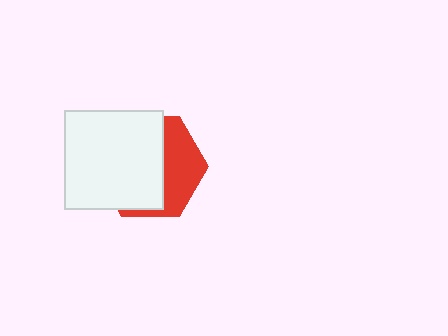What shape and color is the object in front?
The object in front is a white rectangle.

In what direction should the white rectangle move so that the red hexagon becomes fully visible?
The white rectangle should move left. That is the shortest direction to clear the overlap and leave the red hexagon fully visible.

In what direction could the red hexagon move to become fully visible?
The red hexagon could move right. That would shift it out from behind the white rectangle entirely.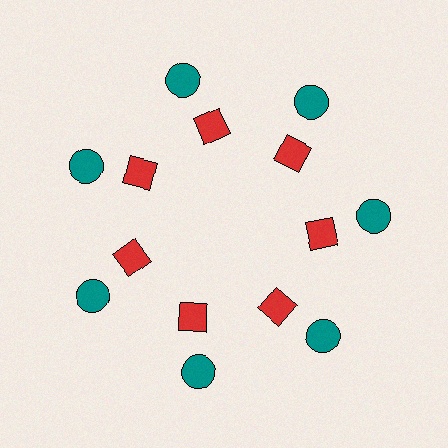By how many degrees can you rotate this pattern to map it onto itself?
The pattern maps onto itself every 51 degrees of rotation.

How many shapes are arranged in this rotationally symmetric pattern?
There are 14 shapes, arranged in 7 groups of 2.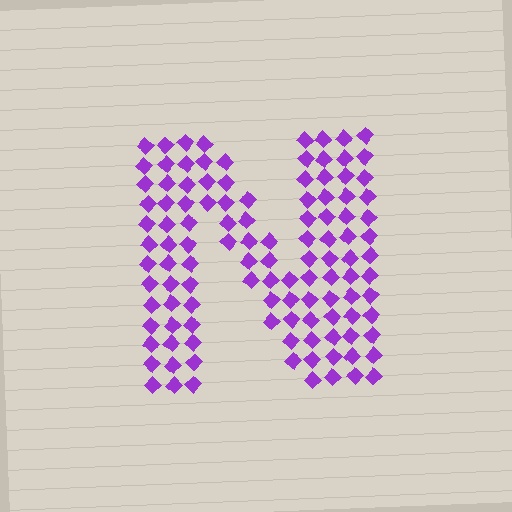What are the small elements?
The small elements are diamonds.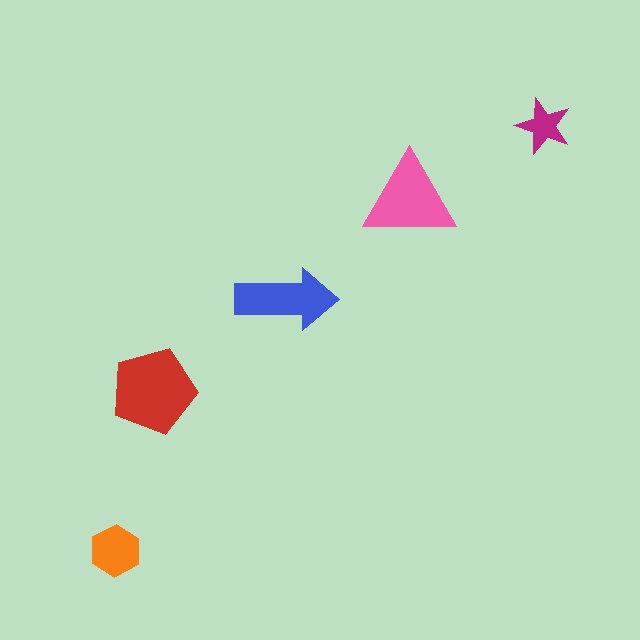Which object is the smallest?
The magenta star.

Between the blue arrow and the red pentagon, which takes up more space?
The red pentagon.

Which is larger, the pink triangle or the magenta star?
The pink triangle.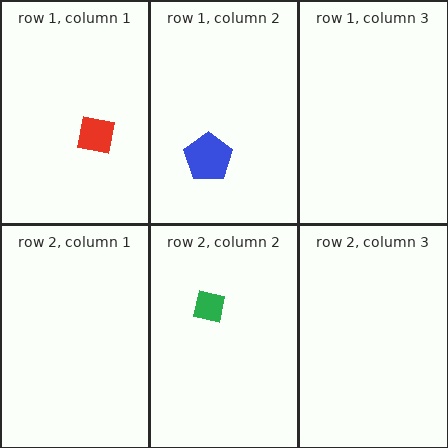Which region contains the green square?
The row 2, column 2 region.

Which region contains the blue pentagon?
The row 1, column 2 region.